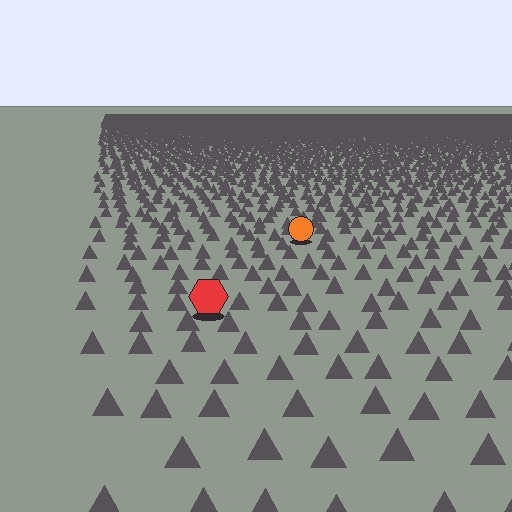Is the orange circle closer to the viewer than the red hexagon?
No. The red hexagon is closer — you can tell from the texture gradient: the ground texture is coarser near it.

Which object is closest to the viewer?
The red hexagon is closest. The texture marks near it are larger and more spread out.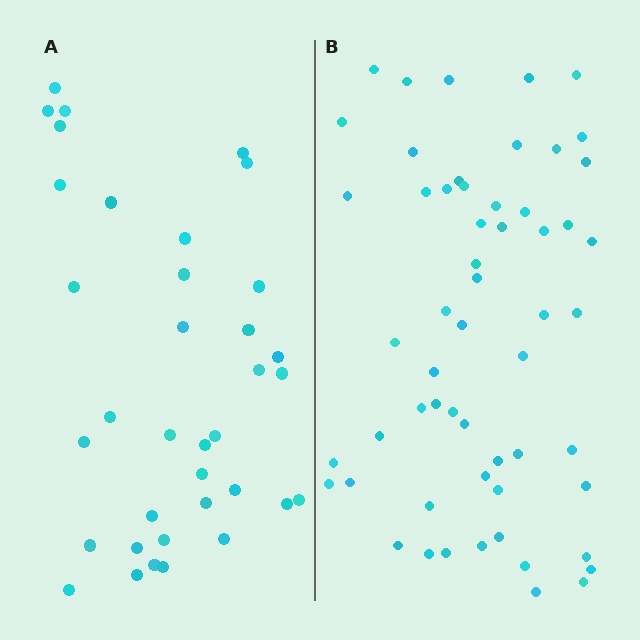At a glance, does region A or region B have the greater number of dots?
Region B (the right region) has more dots.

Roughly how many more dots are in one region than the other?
Region B has approximately 20 more dots than region A.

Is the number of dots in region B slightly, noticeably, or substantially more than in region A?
Region B has substantially more. The ratio is roughly 1.6 to 1.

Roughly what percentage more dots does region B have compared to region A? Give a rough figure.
About 60% more.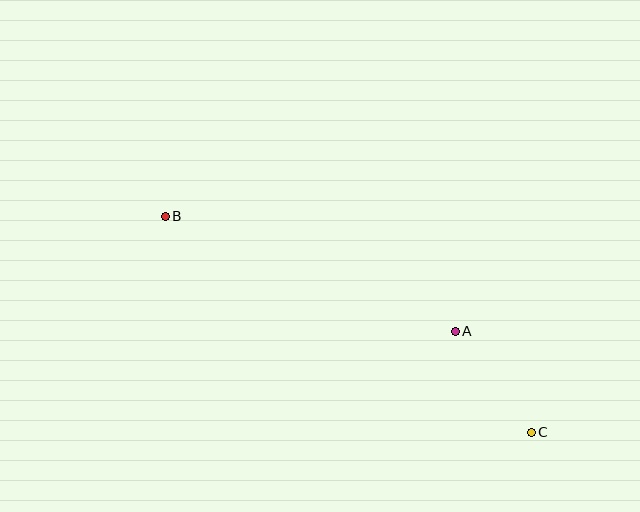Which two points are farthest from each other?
Points B and C are farthest from each other.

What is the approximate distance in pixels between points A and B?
The distance between A and B is approximately 312 pixels.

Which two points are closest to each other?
Points A and C are closest to each other.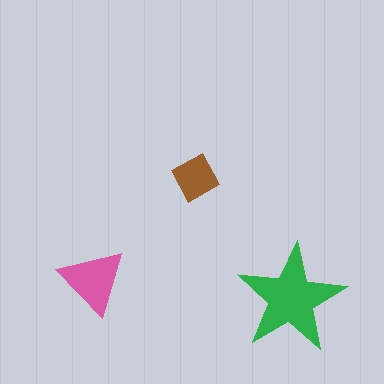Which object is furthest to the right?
The green star is rightmost.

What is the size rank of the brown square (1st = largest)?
3rd.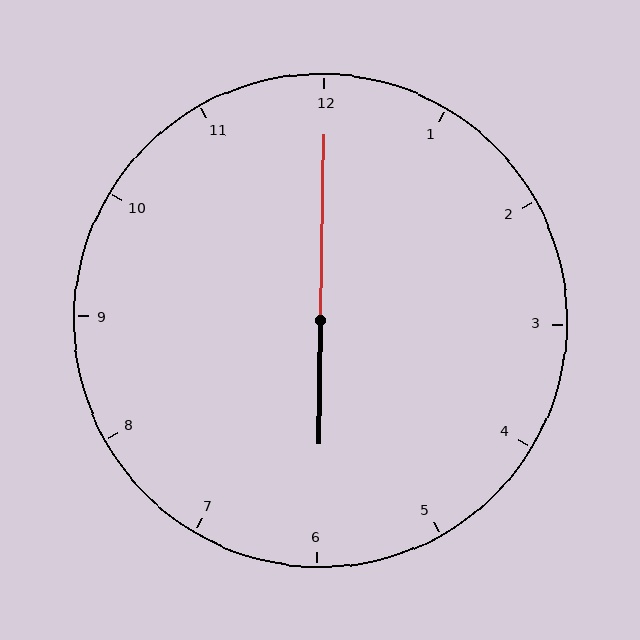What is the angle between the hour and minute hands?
Approximately 180 degrees.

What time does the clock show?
6:00.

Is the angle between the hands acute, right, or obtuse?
It is obtuse.